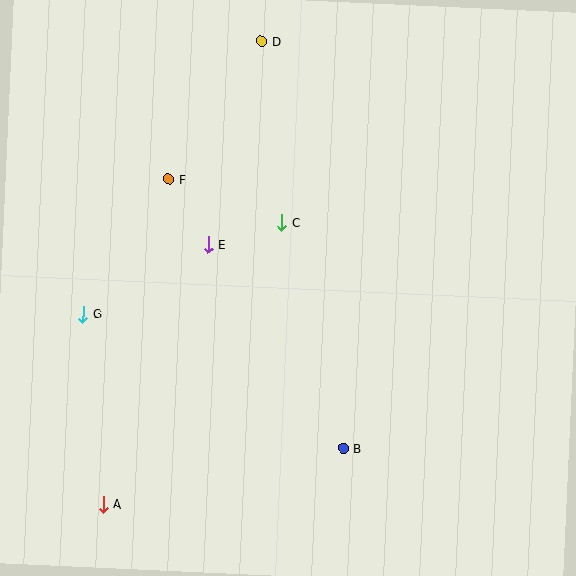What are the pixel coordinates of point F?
Point F is at (169, 179).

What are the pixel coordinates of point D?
Point D is at (262, 41).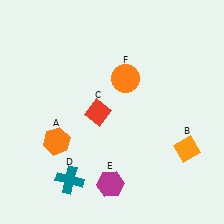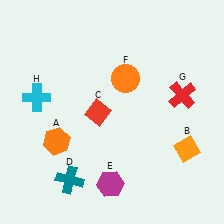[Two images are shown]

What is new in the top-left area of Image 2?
A cyan cross (H) was added in the top-left area of Image 2.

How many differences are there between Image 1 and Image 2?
There are 2 differences between the two images.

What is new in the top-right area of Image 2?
A red cross (G) was added in the top-right area of Image 2.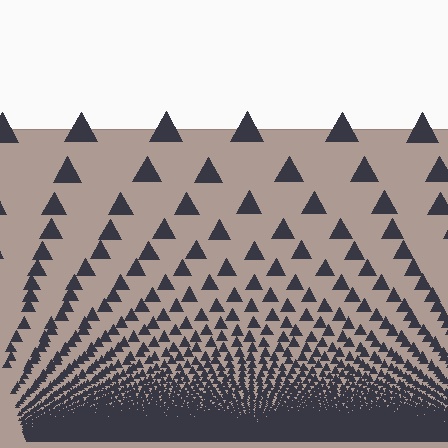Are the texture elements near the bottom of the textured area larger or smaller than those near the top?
Smaller. The gradient is inverted — elements near the bottom are smaller and denser.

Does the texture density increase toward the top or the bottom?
Density increases toward the bottom.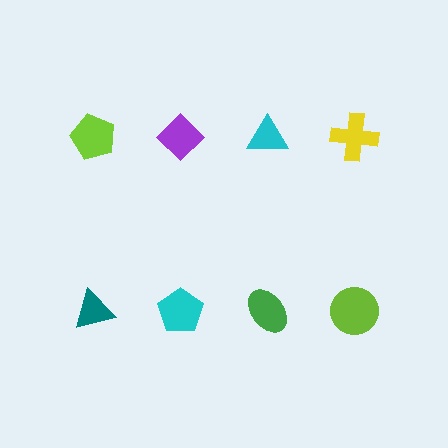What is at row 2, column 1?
A teal triangle.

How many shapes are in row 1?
4 shapes.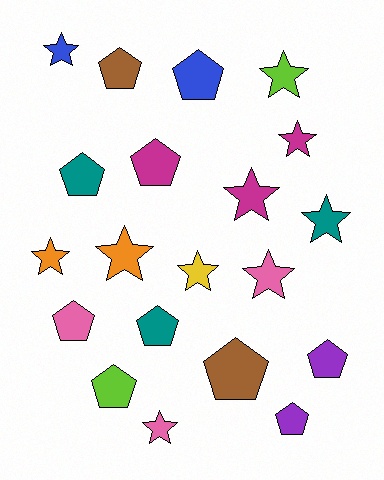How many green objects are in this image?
There are no green objects.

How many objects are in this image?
There are 20 objects.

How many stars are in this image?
There are 10 stars.